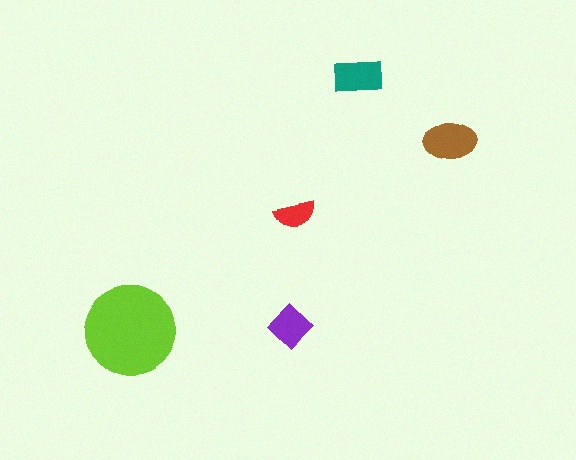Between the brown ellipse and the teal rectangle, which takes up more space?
The brown ellipse.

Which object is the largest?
The lime circle.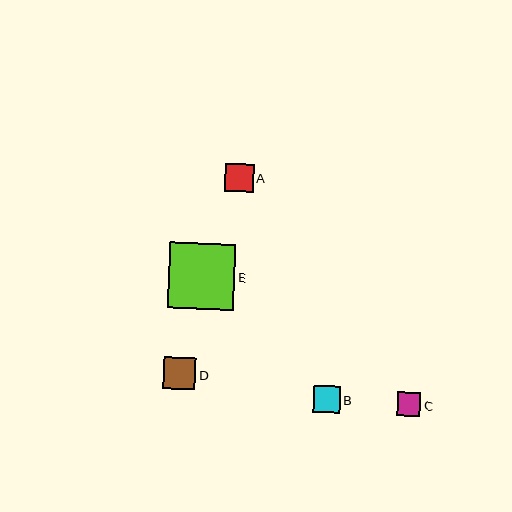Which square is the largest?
Square E is the largest with a size of approximately 66 pixels.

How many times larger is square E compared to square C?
Square E is approximately 2.8 times the size of square C.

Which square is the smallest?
Square C is the smallest with a size of approximately 24 pixels.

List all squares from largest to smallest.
From largest to smallest: E, D, A, B, C.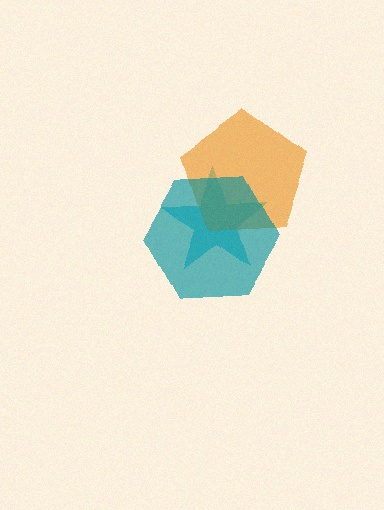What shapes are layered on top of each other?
The layered shapes are: a cyan star, an orange pentagon, a teal hexagon.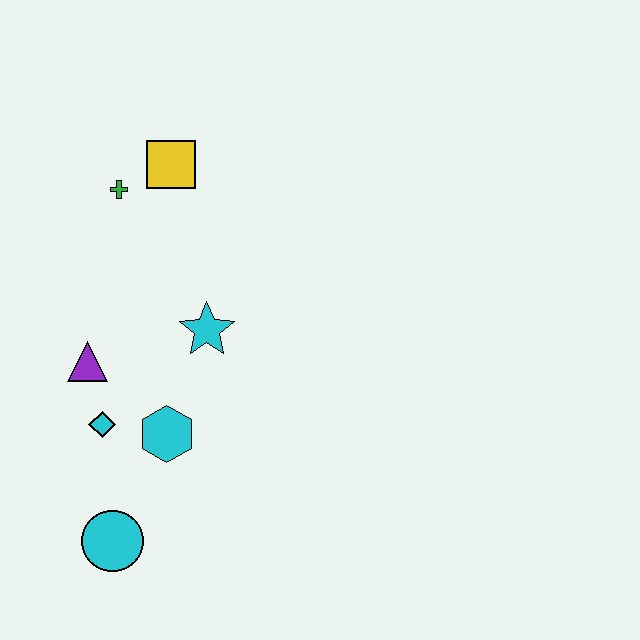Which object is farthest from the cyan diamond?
The yellow square is farthest from the cyan diamond.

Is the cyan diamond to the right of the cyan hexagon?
No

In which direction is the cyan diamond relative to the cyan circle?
The cyan diamond is above the cyan circle.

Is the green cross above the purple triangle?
Yes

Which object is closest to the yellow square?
The green cross is closest to the yellow square.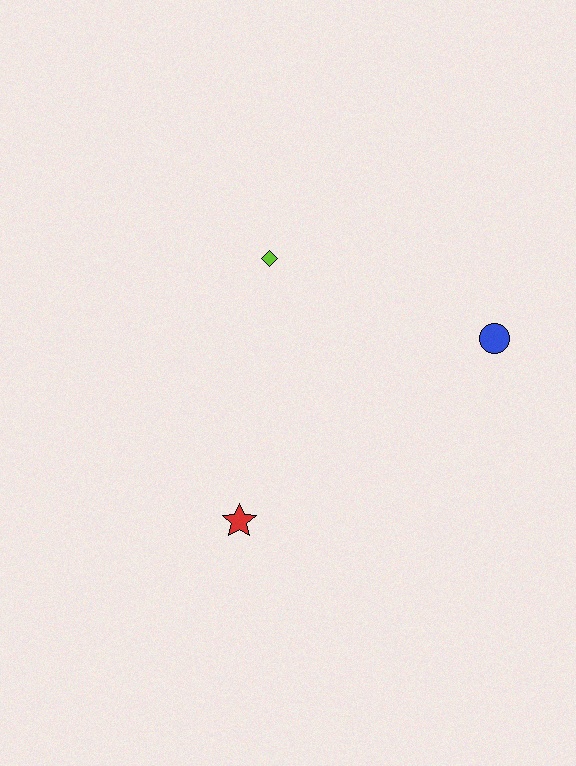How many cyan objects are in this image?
There are no cyan objects.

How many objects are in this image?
There are 3 objects.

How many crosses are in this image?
There are no crosses.